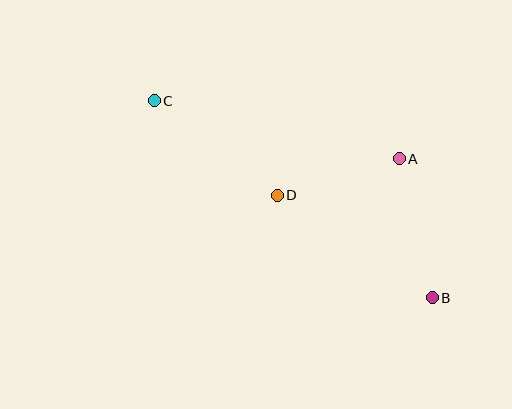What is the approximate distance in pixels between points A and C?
The distance between A and C is approximately 252 pixels.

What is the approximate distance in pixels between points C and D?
The distance between C and D is approximately 155 pixels.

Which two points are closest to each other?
Points A and D are closest to each other.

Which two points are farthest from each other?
Points B and C are farthest from each other.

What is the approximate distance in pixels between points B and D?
The distance between B and D is approximately 186 pixels.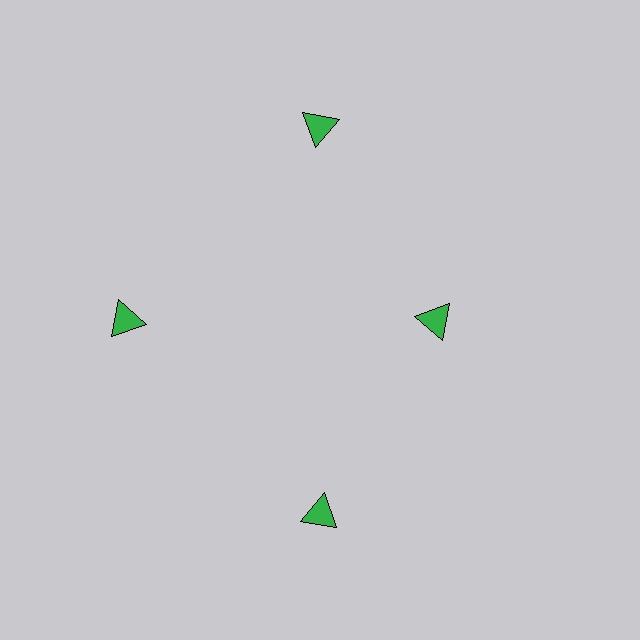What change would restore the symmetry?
The symmetry would be restored by moving it outward, back onto the ring so that all 4 triangles sit at equal angles and equal distance from the center.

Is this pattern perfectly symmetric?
No. The 4 green triangles are arranged in a ring, but one element near the 3 o'clock position is pulled inward toward the center, breaking the 4-fold rotational symmetry.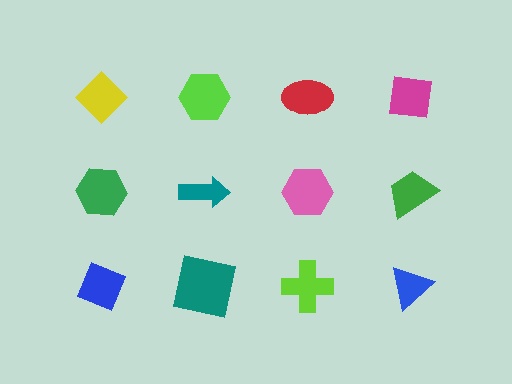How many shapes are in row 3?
4 shapes.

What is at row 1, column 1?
A yellow diamond.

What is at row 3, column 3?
A lime cross.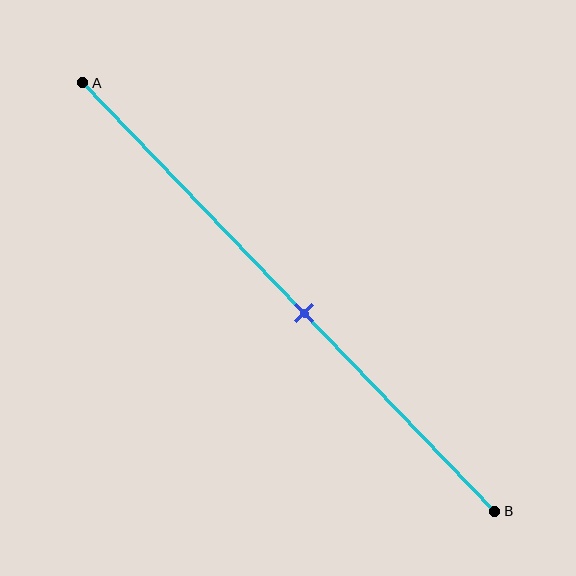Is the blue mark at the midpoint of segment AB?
No, the mark is at about 55% from A, not at the 50% midpoint.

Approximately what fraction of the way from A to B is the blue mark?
The blue mark is approximately 55% of the way from A to B.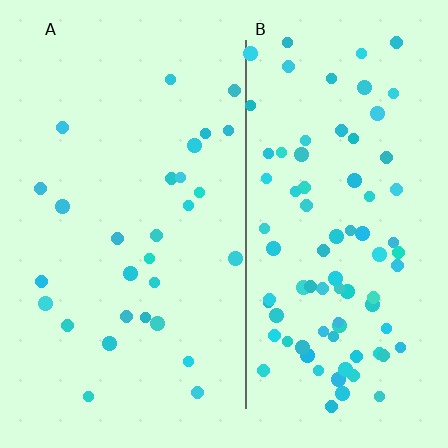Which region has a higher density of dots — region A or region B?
B (the right).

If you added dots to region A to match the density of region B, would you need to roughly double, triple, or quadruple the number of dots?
Approximately triple.